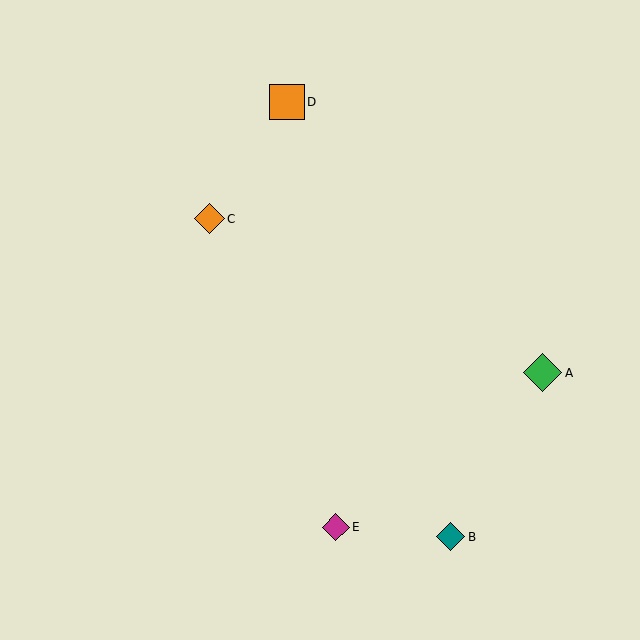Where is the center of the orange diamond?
The center of the orange diamond is at (209, 219).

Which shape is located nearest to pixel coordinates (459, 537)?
The teal diamond (labeled B) at (451, 537) is nearest to that location.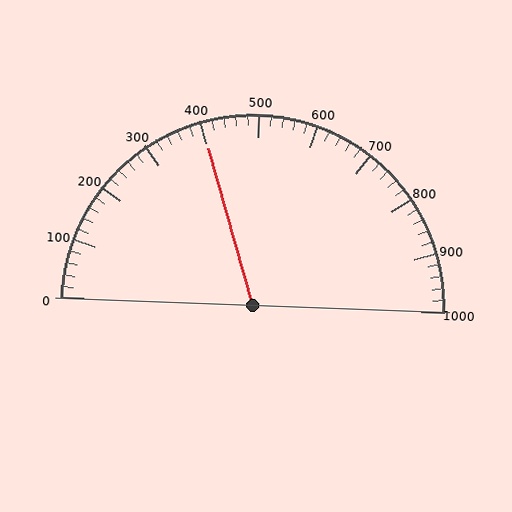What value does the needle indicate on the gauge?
The needle indicates approximately 400.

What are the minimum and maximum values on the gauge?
The gauge ranges from 0 to 1000.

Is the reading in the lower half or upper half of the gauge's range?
The reading is in the lower half of the range (0 to 1000).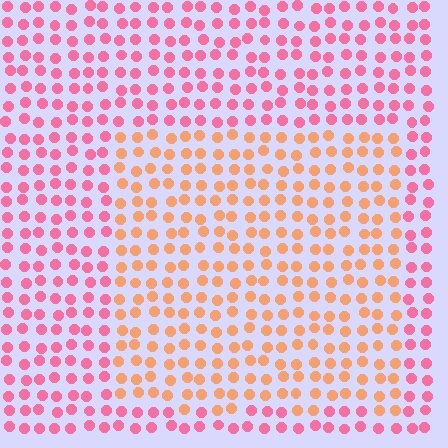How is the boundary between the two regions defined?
The boundary is defined purely by a slight shift in hue (about 45 degrees). Spacing, size, and orientation are identical on both sides.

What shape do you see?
I see a rectangle.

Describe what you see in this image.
The image is filled with small pink elements in a uniform arrangement. A rectangle-shaped region is visible where the elements are tinted to a slightly different hue, forming a subtle color boundary.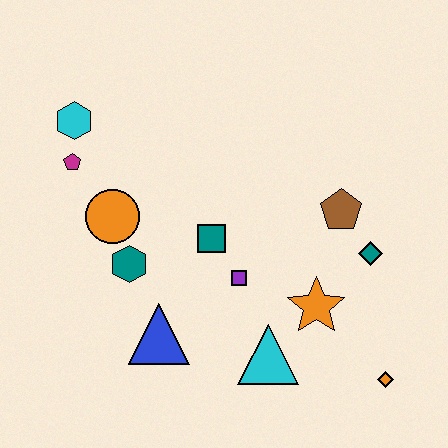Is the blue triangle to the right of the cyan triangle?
No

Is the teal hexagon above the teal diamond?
No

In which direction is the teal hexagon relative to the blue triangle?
The teal hexagon is above the blue triangle.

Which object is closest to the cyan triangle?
The orange star is closest to the cyan triangle.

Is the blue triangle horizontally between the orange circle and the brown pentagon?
Yes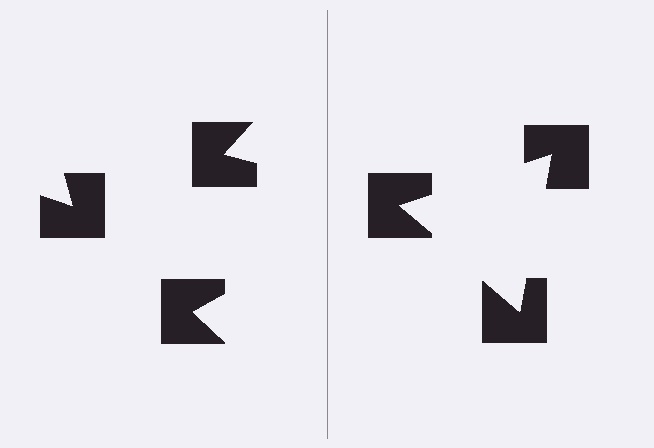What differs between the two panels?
The notched squares are positioned identically on both sides; only the wedge orientations differ. On the right they align to a triangle; on the left they are misaligned.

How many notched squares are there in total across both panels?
6 — 3 on each side.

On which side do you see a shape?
An illusory triangle appears on the right side. On the left side the wedge cuts are rotated, so no coherent shape forms.